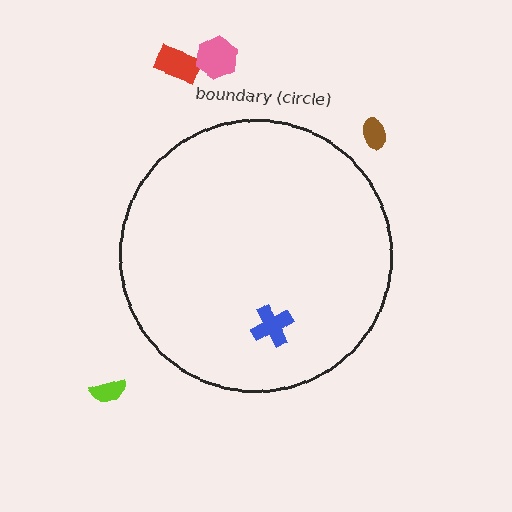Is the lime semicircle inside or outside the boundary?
Outside.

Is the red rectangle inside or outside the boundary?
Outside.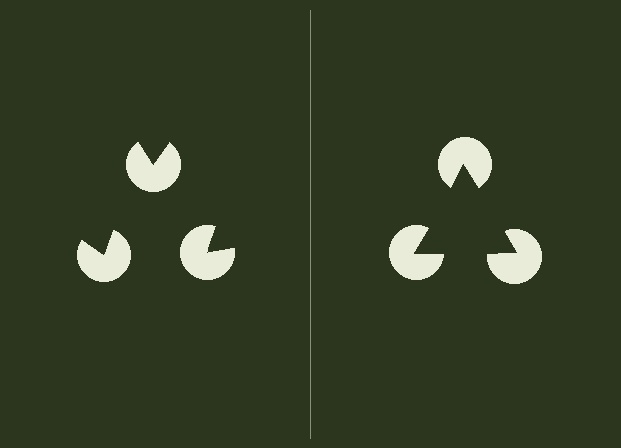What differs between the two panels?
The pac-man discs are positioned identically on both sides; only the wedge orientations differ. On the right they align to a triangle; on the left they are misaligned.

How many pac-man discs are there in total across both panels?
6 — 3 on each side.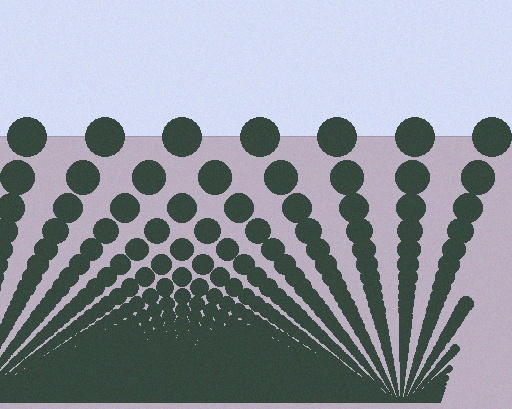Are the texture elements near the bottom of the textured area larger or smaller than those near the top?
Smaller. The gradient is inverted — elements near the bottom are smaller and denser.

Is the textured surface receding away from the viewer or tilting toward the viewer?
The surface appears to tilt toward the viewer. Texture elements get larger and sparser toward the top.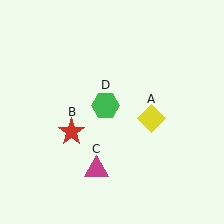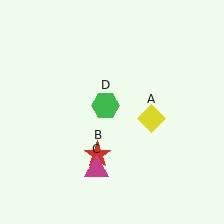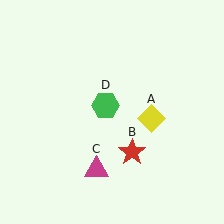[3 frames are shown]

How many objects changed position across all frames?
1 object changed position: red star (object B).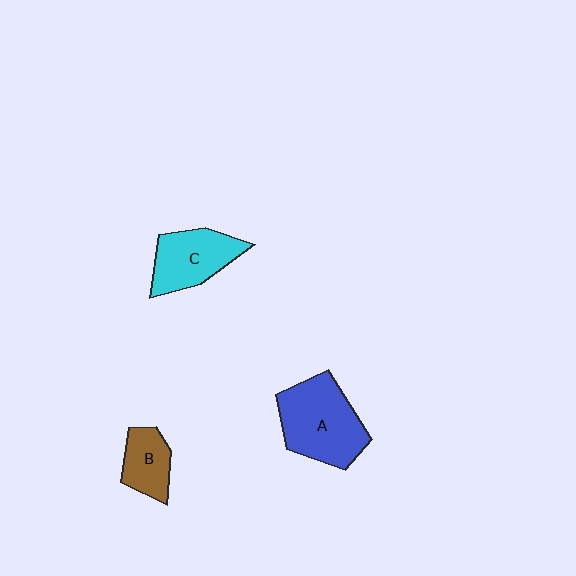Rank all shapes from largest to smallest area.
From largest to smallest: A (blue), C (cyan), B (brown).